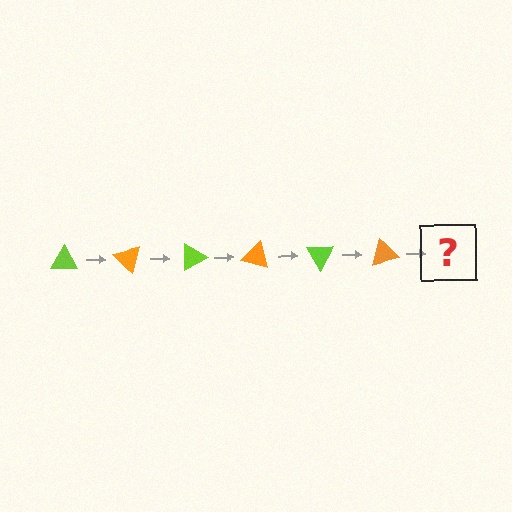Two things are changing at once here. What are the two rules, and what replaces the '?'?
The two rules are that it rotates 45 degrees each step and the color cycles through lime and orange. The '?' should be a lime triangle, rotated 270 degrees from the start.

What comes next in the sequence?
The next element should be a lime triangle, rotated 270 degrees from the start.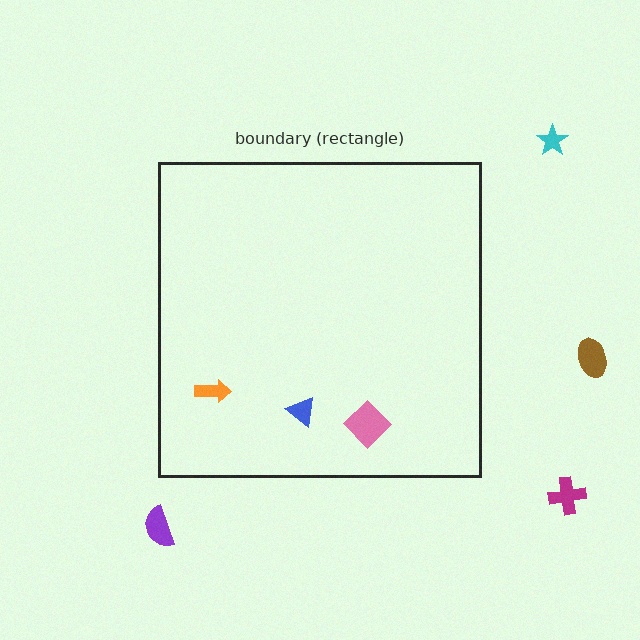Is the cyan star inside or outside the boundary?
Outside.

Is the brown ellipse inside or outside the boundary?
Outside.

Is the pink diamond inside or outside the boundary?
Inside.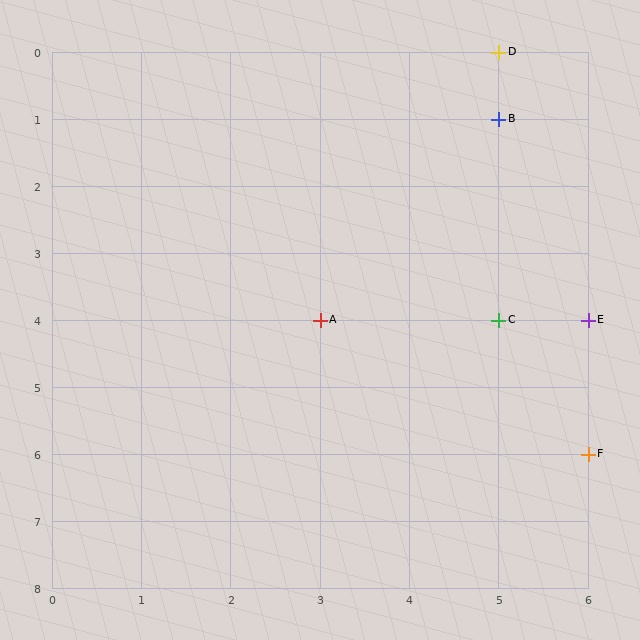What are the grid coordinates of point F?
Point F is at grid coordinates (6, 6).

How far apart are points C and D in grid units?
Points C and D are 4 rows apart.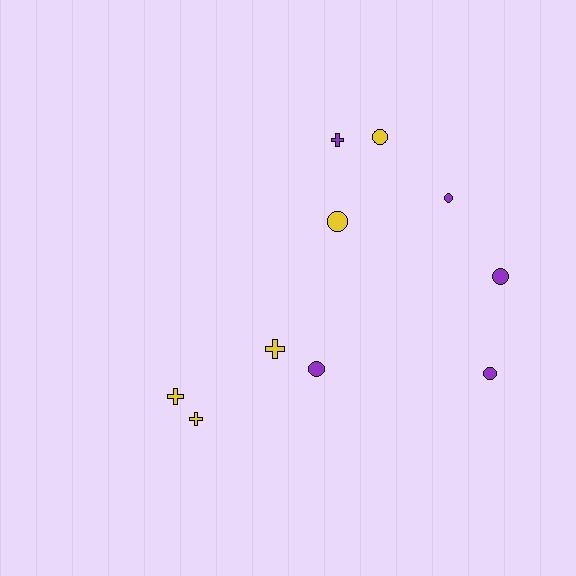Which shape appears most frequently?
Circle, with 6 objects.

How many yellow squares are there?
There are no yellow squares.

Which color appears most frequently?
Yellow, with 5 objects.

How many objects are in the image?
There are 10 objects.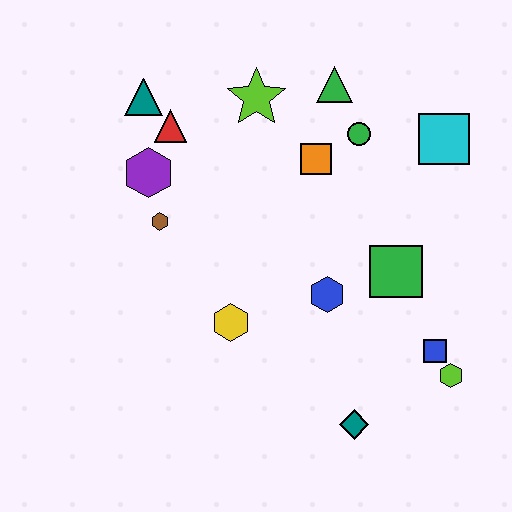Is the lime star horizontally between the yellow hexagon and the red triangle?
No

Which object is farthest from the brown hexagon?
The lime hexagon is farthest from the brown hexagon.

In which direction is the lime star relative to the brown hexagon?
The lime star is above the brown hexagon.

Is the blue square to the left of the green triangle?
No